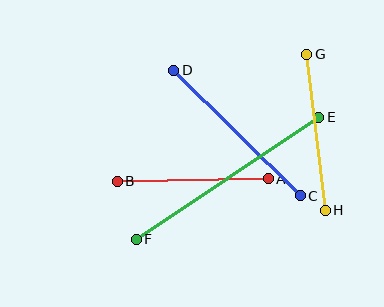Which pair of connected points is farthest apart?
Points E and F are farthest apart.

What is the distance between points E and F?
The distance is approximately 220 pixels.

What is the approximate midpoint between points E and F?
The midpoint is at approximately (227, 178) pixels.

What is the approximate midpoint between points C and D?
The midpoint is at approximately (237, 133) pixels.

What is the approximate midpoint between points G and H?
The midpoint is at approximately (316, 132) pixels.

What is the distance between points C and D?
The distance is approximately 178 pixels.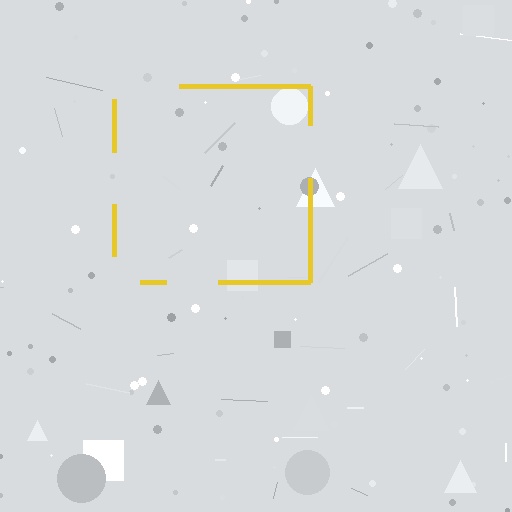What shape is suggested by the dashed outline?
The dashed outline suggests a square.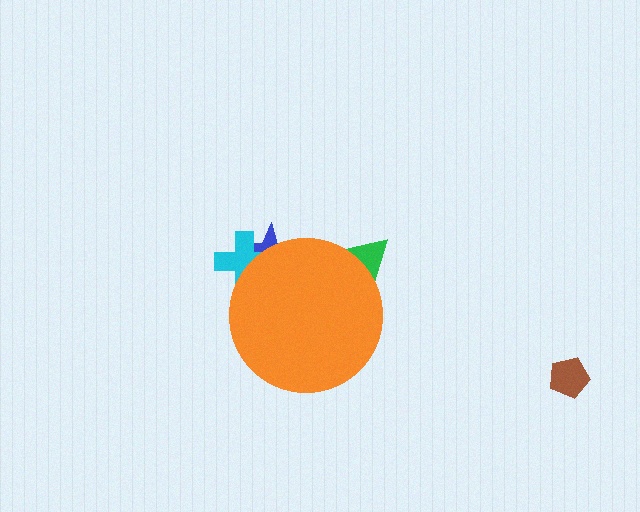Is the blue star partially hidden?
Yes, the blue star is partially hidden behind the orange circle.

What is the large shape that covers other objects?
An orange circle.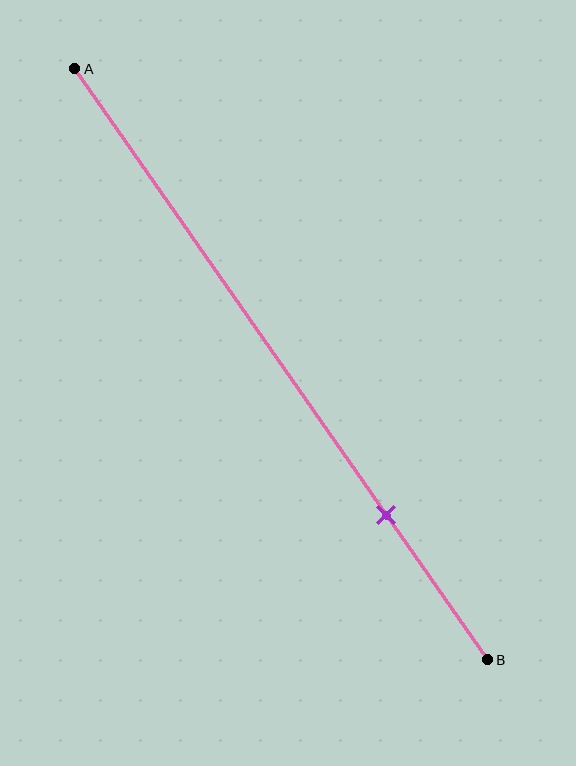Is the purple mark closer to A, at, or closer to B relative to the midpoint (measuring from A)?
The purple mark is closer to point B than the midpoint of segment AB.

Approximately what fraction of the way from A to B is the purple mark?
The purple mark is approximately 75% of the way from A to B.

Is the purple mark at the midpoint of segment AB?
No, the mark is at about 75% from A, not at the 50% midpoint.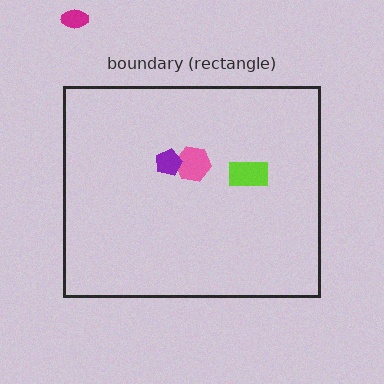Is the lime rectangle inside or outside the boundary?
Inside.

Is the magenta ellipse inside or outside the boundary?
Outside.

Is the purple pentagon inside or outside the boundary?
Inside.